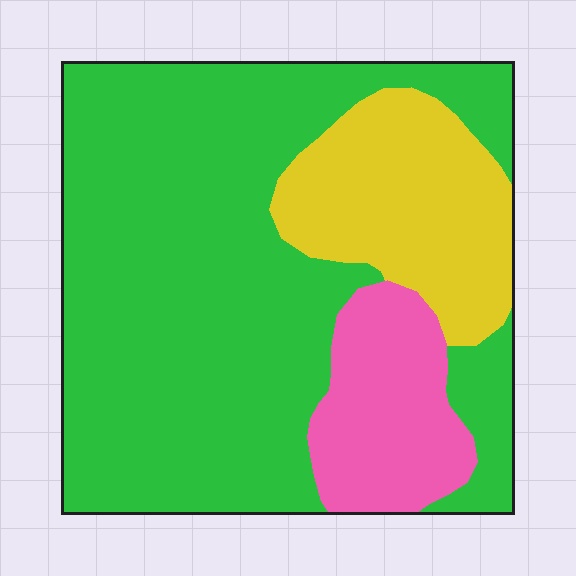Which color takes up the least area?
Pink, at roughly 15%.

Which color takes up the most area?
Green, at roughly 65%.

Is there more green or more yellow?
Green.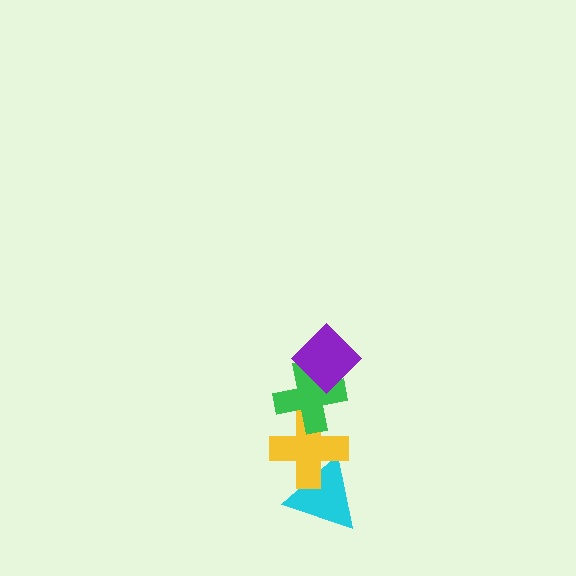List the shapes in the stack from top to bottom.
From top to bottom: the purple diamond, the green cross, the yellow cross, the cyan triangle.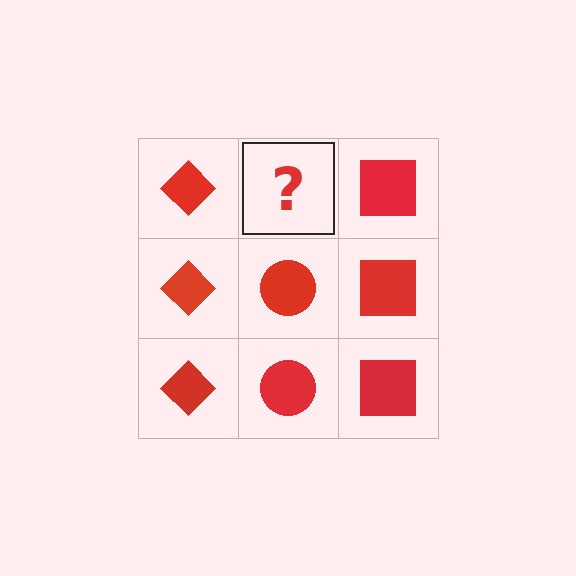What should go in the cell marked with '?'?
The missing cell should contain a red circle.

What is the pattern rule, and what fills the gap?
The rule is that each column has a consistent shape. The gap should be filled with a red circle.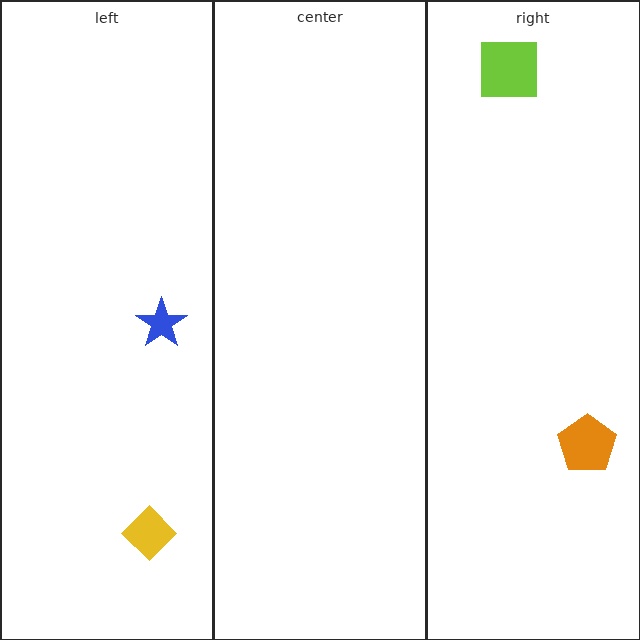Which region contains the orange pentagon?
The right region.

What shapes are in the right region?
The orange pentagon, the lime square.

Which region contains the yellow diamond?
The left region.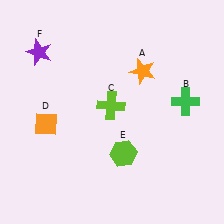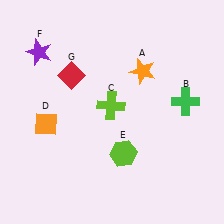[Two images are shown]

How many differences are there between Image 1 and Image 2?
There is 1 difference between the two images.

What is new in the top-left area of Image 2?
A red diamond (G) was added in the top-left area of Image 2.